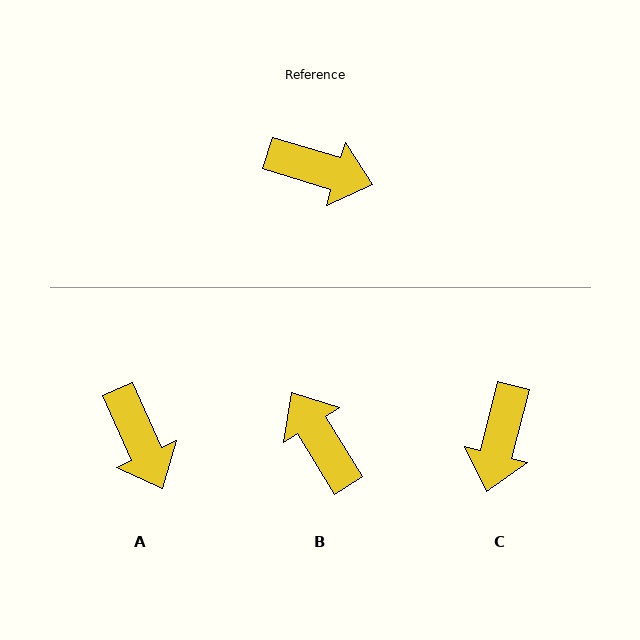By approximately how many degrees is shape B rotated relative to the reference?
Approximately 139 degrees counter-clockwise.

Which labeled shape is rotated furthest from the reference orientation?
B, about 139 degrees away.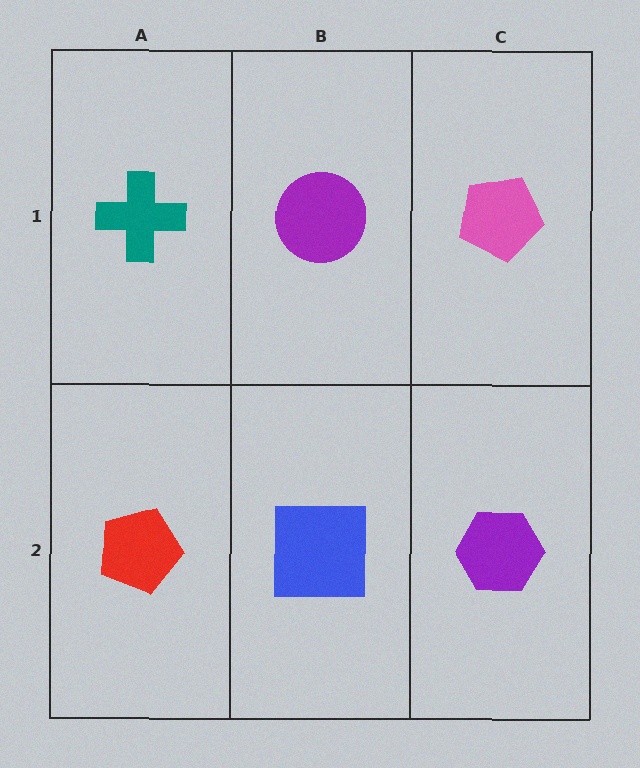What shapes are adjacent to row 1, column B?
A blue square (row 2, column B), a teal cross (row 1, column A), a pink pentagon (row 1, column C).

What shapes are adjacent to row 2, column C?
A pink pentagon (row 1, column C), a blue square (row 2, column B).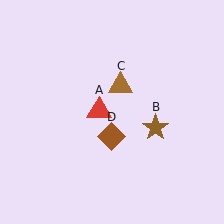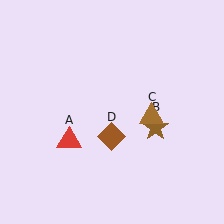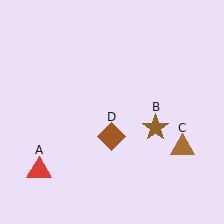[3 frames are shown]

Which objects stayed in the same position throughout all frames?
Brown star (object B) and brown diamond (object D) remained stationary.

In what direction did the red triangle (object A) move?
The red triangle (object A) moved down and to the left.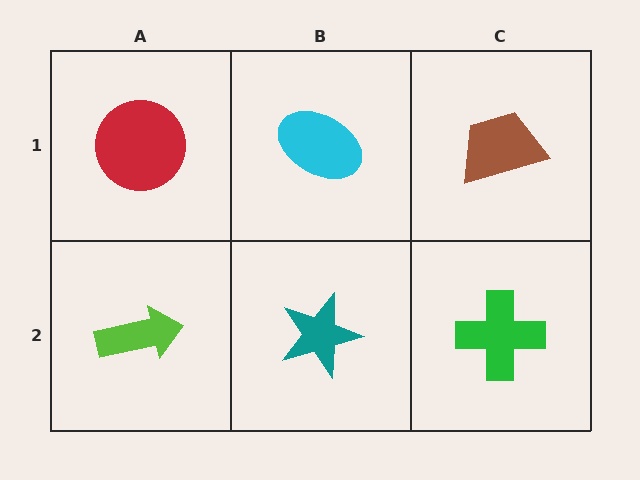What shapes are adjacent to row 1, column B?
A teal star (row 2, column B), a red circle (row 1, column A), a brown trapezoid (row 1, column C).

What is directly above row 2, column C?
A brown trapezoid.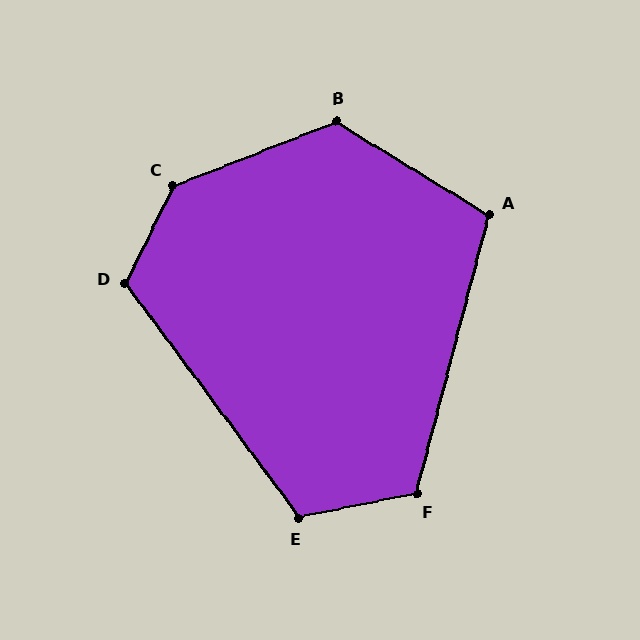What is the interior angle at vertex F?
Approximately 116 degrees (obtuse).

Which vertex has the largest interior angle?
C, at approximately 138 degrees.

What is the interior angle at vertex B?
Approximately 127 degrees (obtuse).